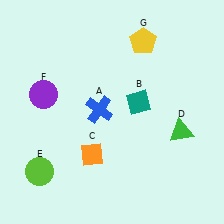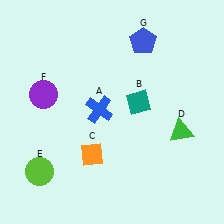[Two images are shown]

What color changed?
The pentagon (G) changed from yellow in Image 1 to blue in Image 2.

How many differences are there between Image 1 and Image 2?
There is 1 difference between the two images.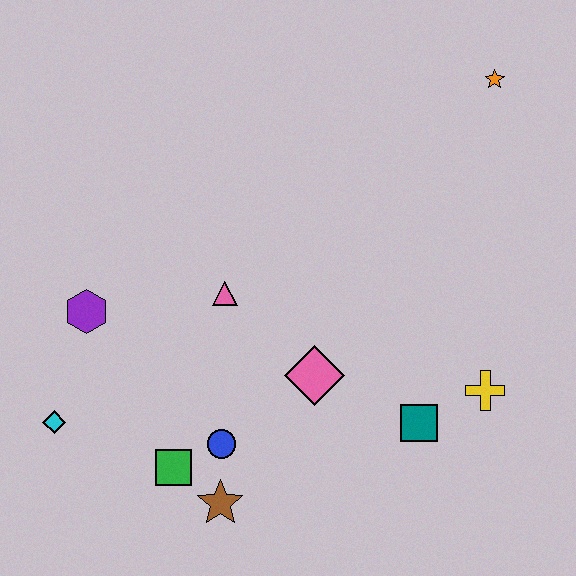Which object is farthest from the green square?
The orange star is farthest from the green square.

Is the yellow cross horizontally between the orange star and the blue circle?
Yes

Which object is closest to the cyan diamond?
The purple hexagon is closest to the cyan diamond.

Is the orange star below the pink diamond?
No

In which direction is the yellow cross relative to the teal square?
The yellow cross is to the right of the teal square.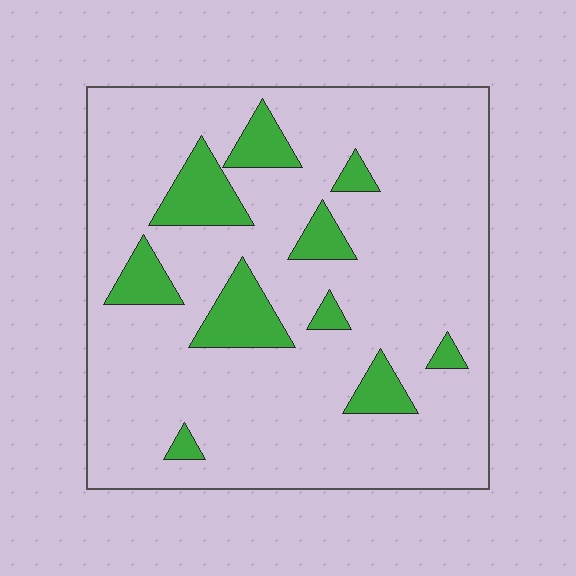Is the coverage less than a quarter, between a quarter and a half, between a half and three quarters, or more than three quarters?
Less than a quarter.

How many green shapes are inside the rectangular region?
10.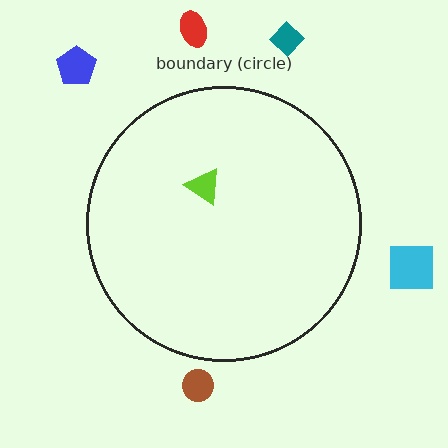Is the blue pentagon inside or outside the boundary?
Outside.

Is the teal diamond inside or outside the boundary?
Outside.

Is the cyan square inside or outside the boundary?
Outside.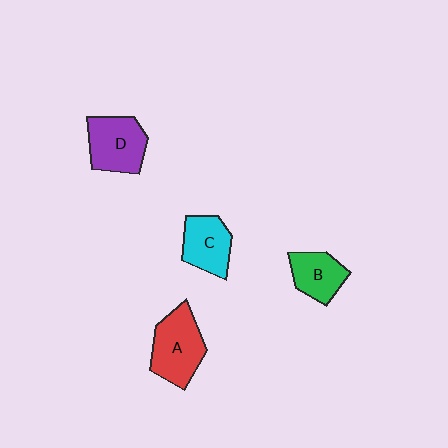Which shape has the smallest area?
Shape B (green).